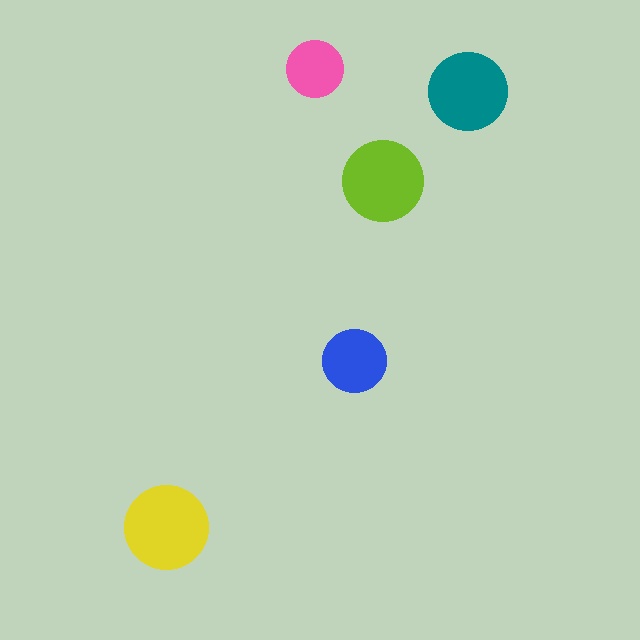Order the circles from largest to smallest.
the yellow one, the lime one, the teal one, the blue one, the pink one.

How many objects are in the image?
There are 5 objects in the image.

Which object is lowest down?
The yellow circle is bottommost.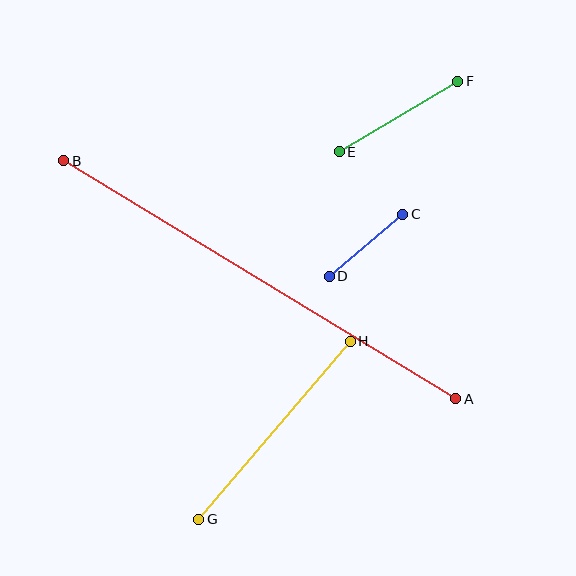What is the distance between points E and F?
The distance is approximately 138 pixels.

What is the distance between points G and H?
The distance is approximately 233 pixels.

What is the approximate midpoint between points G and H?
The midpoint is at approximately (275, 430) pixels.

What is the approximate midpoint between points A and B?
The midpoint is at approximately (260, 280) pixels.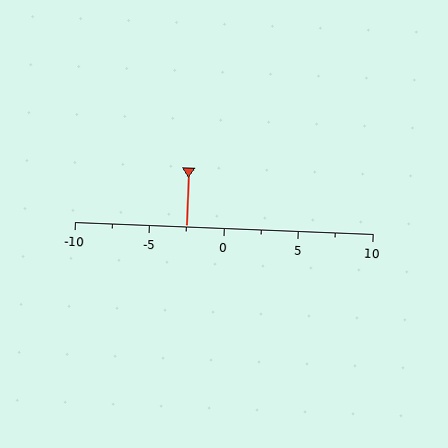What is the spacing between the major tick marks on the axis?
The major ticks are spaced 5 apart.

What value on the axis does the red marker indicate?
The marker indicates approximately -2.5.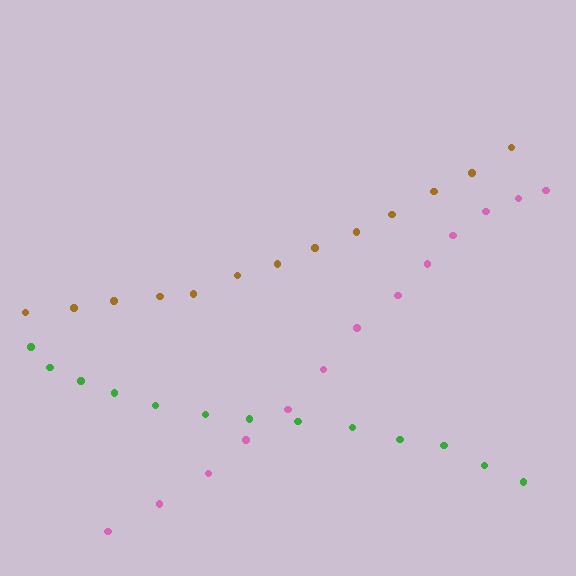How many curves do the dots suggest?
There are 3 distinct paths.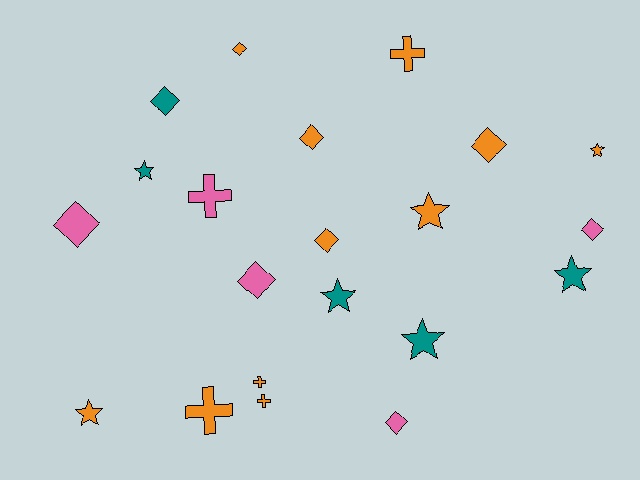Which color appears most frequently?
Orange, with 11 objects.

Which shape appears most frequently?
Diamond, with 9 objects.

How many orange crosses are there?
There are 4 orange crosses.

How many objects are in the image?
There are 21 objects.